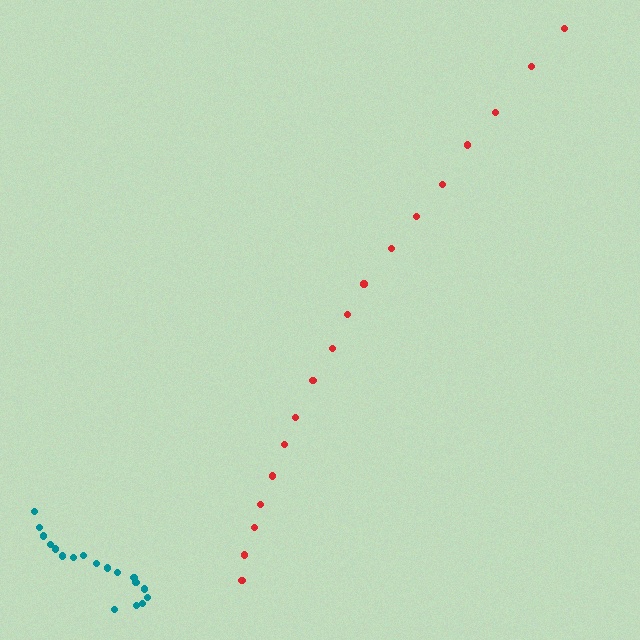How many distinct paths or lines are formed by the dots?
There are 2 distinct paths.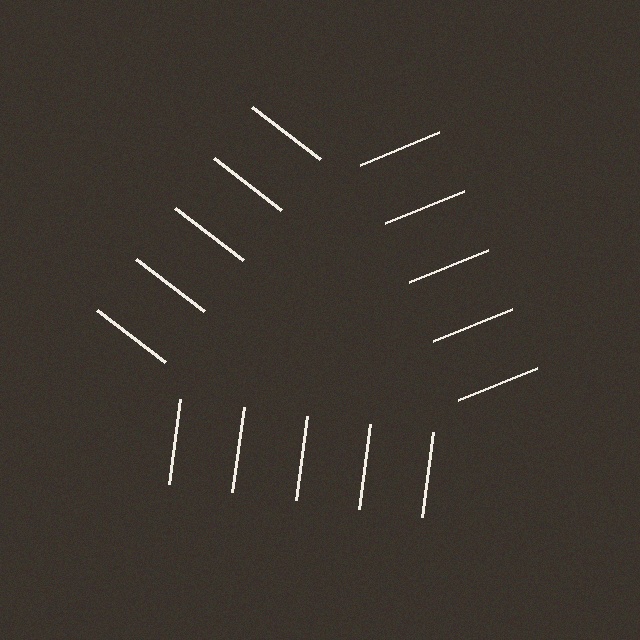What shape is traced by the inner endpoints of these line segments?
An illusory triangle — the line segments terminate on its edges but no continuous stroke is drawn.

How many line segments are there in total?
15 — 5 along each of the 3 edges.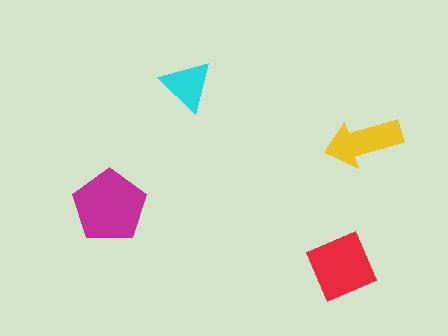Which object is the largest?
The magenta pentagon.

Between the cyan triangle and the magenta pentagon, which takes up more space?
The magenta pentagon.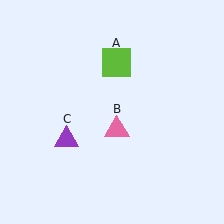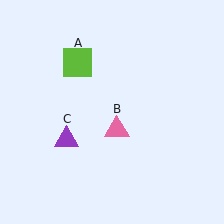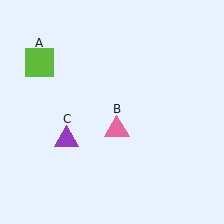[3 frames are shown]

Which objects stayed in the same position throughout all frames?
Pink triangle (object B) and purple triangle (object C) remained stationary.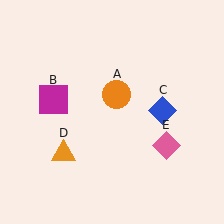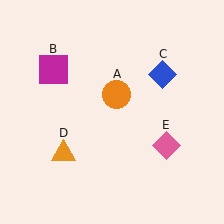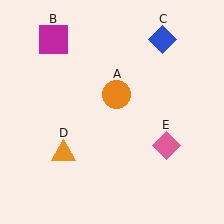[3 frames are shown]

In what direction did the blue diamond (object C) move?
The blue diamond (object C) moved up.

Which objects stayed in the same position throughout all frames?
Orange circle (object A) and orange triangle (object D) and pink diamond (object E) remained stationary.